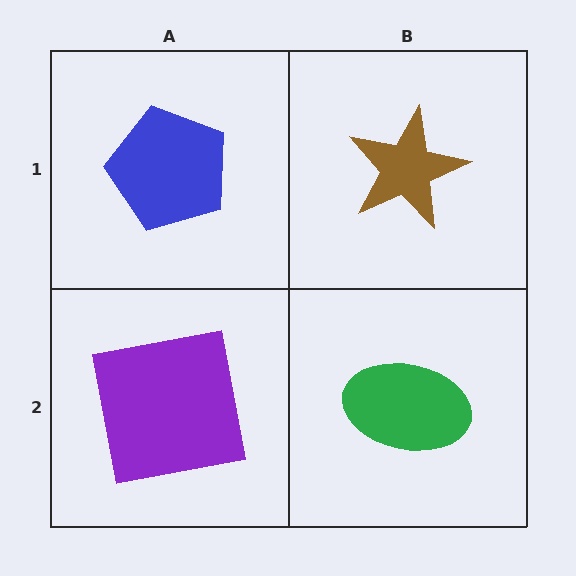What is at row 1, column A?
A blue pentagon.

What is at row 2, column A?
A purple square.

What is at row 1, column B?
A brown star.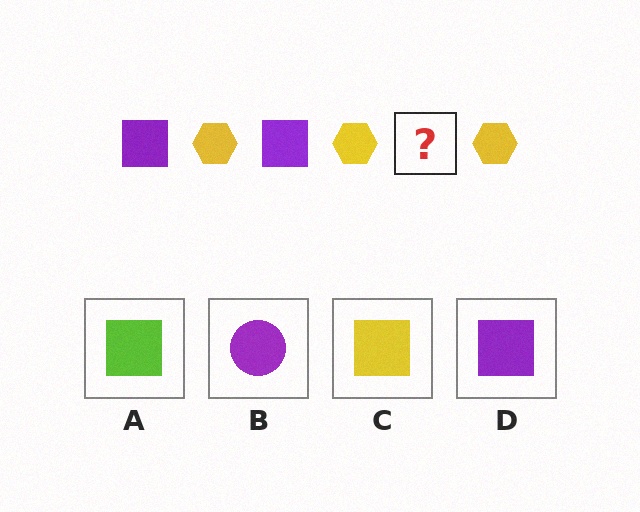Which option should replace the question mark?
Option D.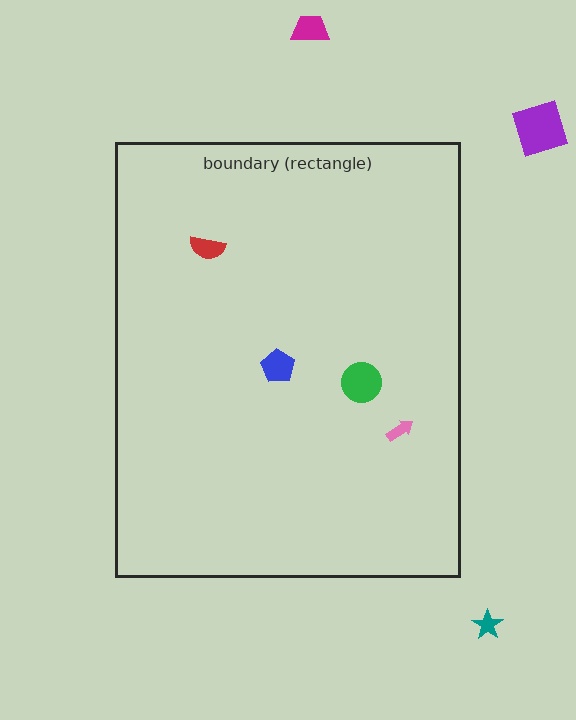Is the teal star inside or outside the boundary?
Outside.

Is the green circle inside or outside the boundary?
Inside.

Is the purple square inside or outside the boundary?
Outside.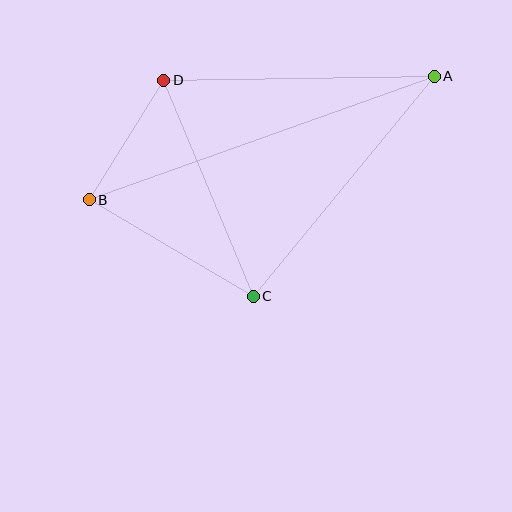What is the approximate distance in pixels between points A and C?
The distance between A and C is approximately 285 pixels.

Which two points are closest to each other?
Points B and D are closest to each other.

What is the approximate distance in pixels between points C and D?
The distance between C and D is approximately 234 pixels.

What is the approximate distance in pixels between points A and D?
The distance between A and D is approximately 271 pixels.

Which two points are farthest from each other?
Points A and B are farthest from each other.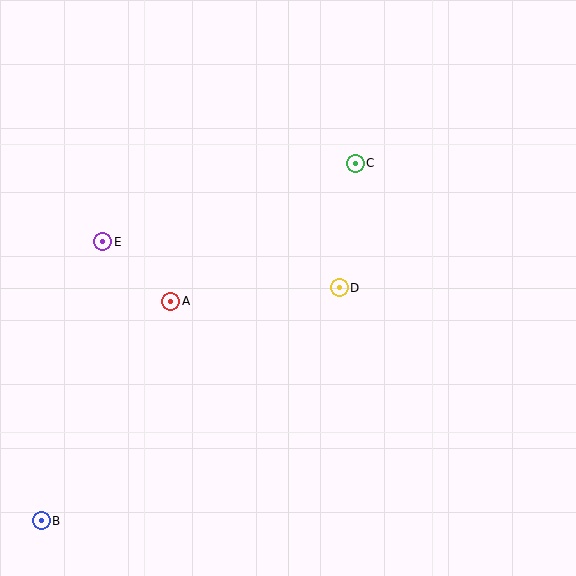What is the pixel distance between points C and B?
The distance between C and B is 476 pixels.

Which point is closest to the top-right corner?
Point C is closest to the top-right corner.